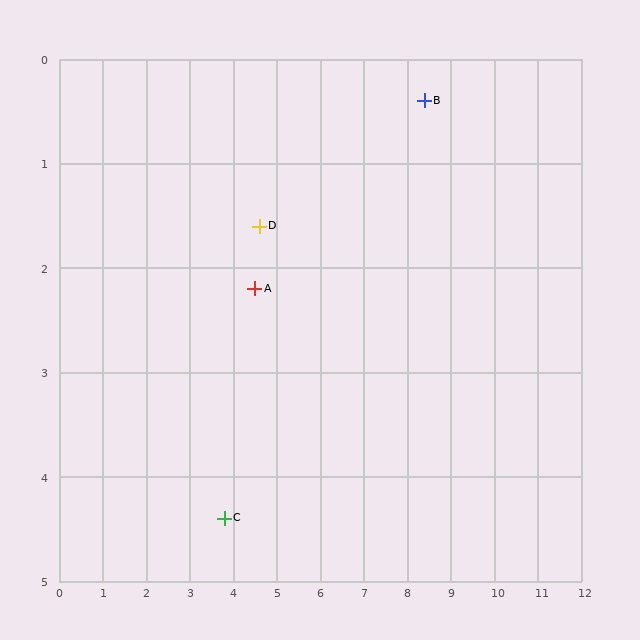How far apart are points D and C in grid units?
Points D and C are about 2.9 grid units apart.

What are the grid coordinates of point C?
Point C is at approximately (3.8, 4.4).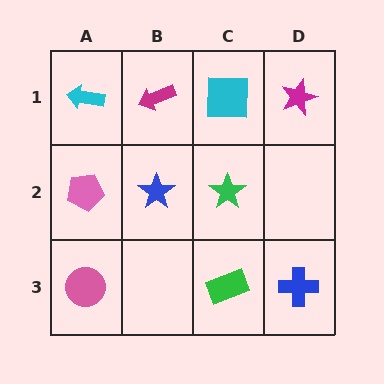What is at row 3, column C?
A green rectangle.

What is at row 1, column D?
A magenta star.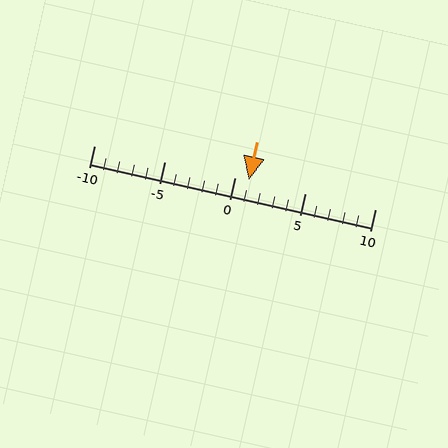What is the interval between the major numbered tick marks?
The major tick marks are spaced 5 units apart.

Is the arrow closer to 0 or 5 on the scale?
The arrow is closer to 0.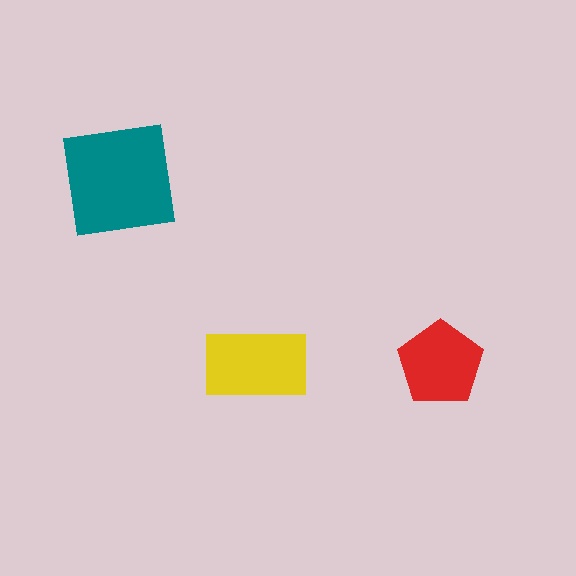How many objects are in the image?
There are 3 objects in the image.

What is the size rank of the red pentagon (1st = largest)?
3rd.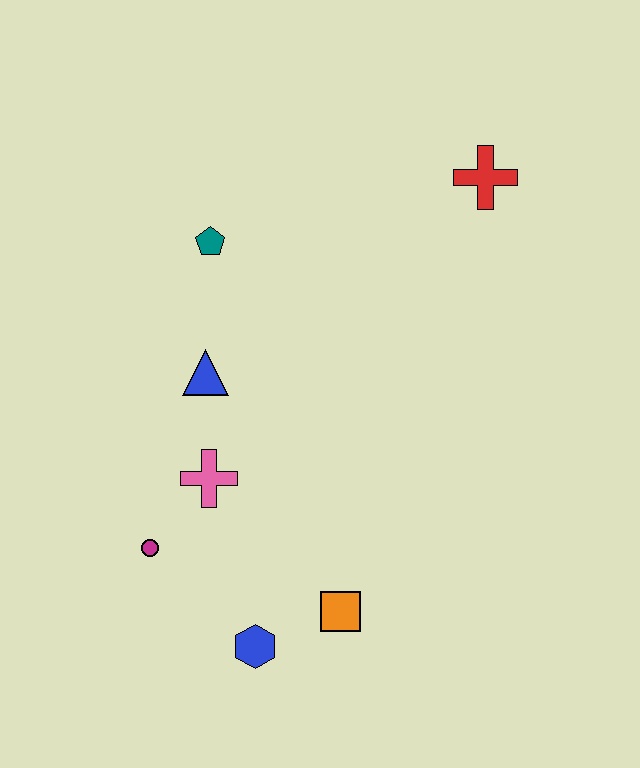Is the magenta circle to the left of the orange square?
Yes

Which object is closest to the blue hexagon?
The orange square is closest to the blue hexagon.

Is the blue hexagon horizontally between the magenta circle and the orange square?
Yes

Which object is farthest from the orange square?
The red cross is farthest from the orange square.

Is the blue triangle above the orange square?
Yes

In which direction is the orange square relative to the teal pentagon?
The orange square is below the teal pentagon.